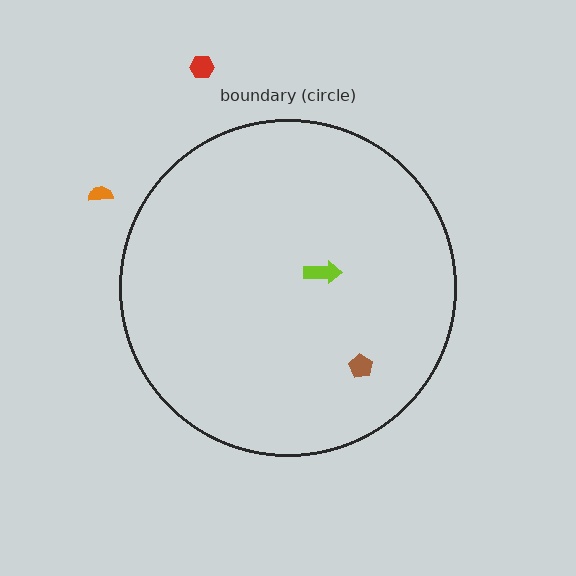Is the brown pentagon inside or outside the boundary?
Inside.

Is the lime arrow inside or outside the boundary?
Inside.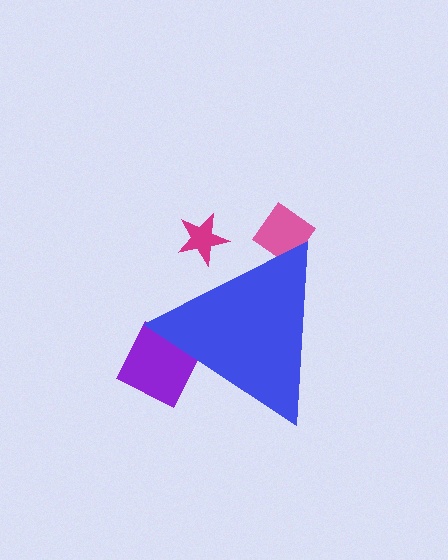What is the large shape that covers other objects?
A blue triangle.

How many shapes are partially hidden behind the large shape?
3 shapes are partially hidden.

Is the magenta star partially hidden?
Yes, the magenta star is partially hidden behind the blue triangle.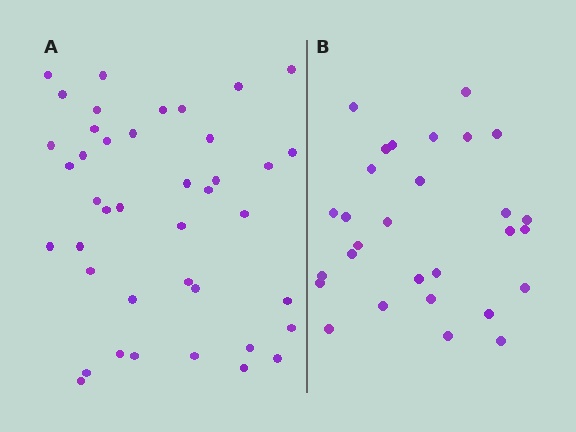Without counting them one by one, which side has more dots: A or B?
Region A (the left region) has more dots.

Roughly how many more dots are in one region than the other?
Region A has roughly 12 or so more dots than region B.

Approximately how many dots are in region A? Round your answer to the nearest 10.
About 40 dots. (The exact count is 41, which rounds to 40.)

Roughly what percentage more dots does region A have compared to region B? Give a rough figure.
About 40% more.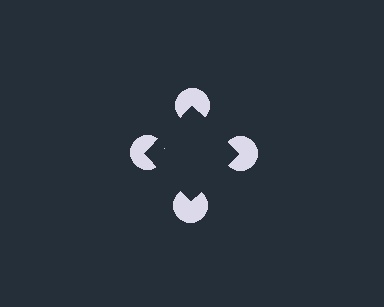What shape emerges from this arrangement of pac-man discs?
An illusory square — its edges are inferred from the aligned wedge cuts in the pac-man discs, not physically drawn.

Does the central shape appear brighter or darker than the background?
It typically appears slightly darker than the background, even though no actual brightness change is drawn.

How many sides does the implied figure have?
4 sides.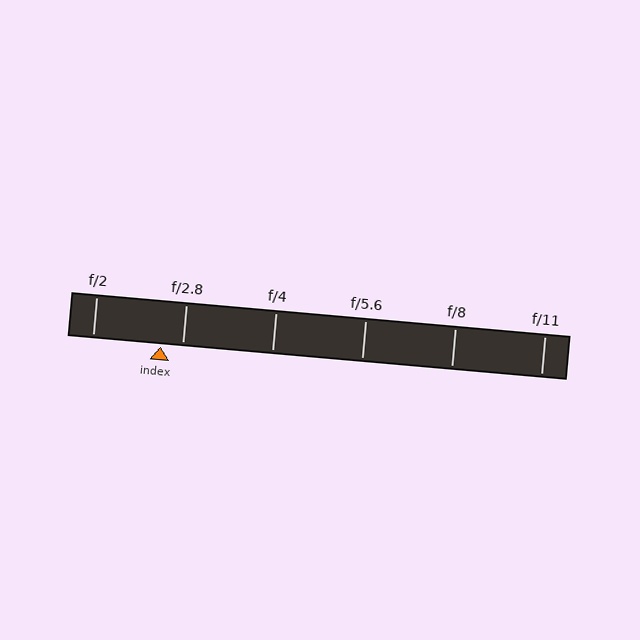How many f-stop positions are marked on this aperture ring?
There are 6 f-stop positions marked.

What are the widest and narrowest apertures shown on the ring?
The widest aperture shown is f/2 and the narrowest is f/11.